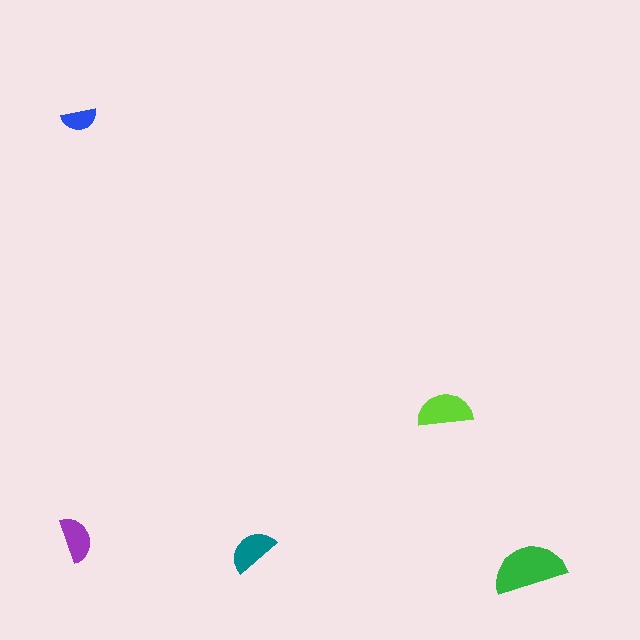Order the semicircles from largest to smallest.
the green one, the lime one, the teal one, the purple one, the blue one.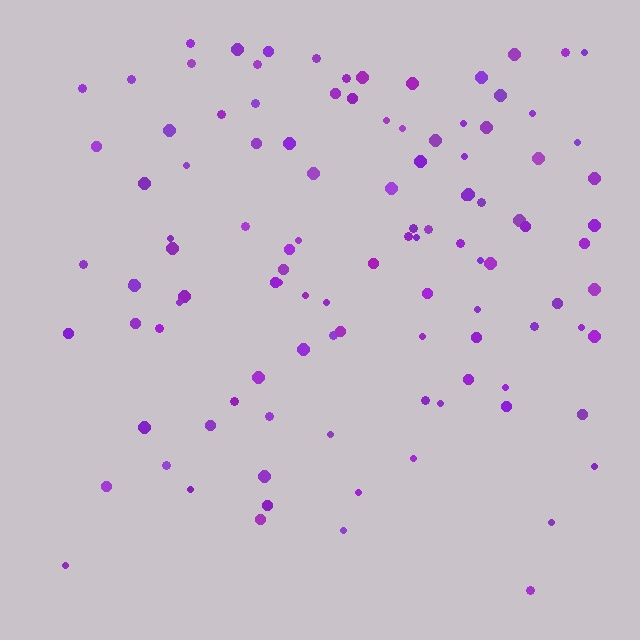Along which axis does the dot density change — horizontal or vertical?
Vertical.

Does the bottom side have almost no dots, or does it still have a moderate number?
Still a moderate number, just noticeably fewer than the top.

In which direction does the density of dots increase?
From bottom to top, with the top side densest.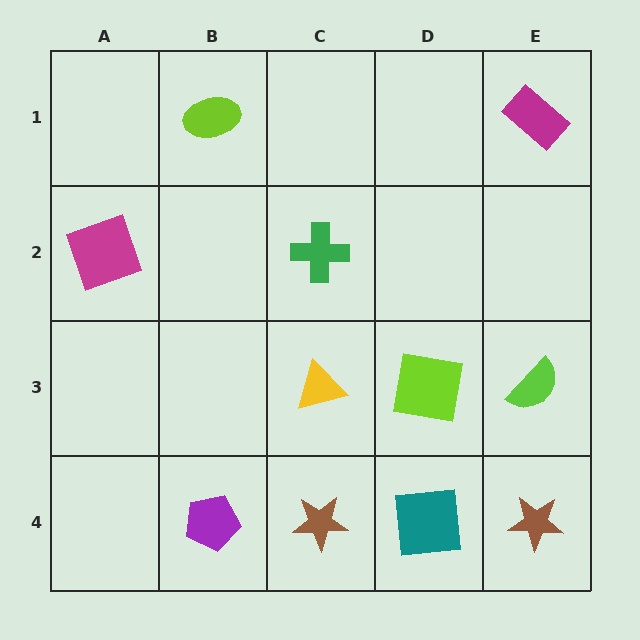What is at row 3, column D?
A lime square.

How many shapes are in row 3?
3 shapes.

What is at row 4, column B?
A purple pentagon.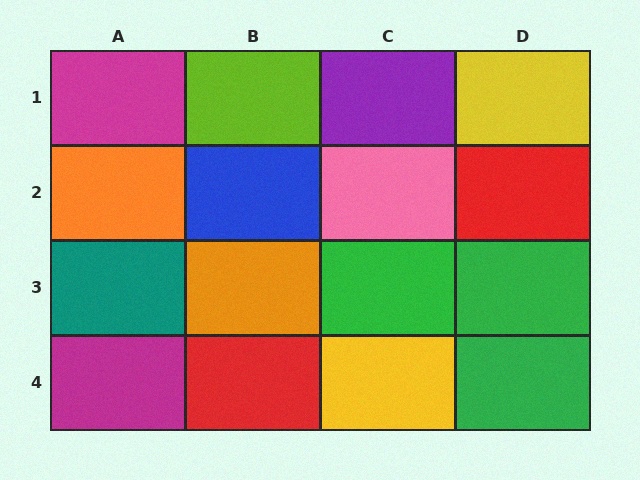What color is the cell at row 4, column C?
Yellow.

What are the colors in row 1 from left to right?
Magenta, lime, purple, yellow.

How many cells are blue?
1 cell is blue.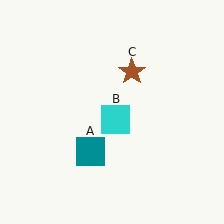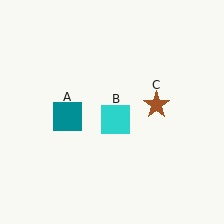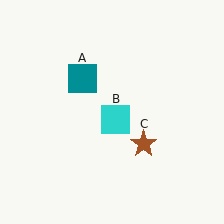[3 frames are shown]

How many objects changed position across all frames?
2 objects changed position: teal square (object A), brown star (object C).